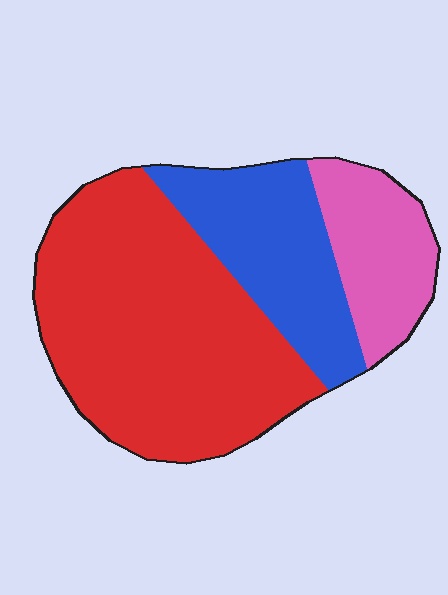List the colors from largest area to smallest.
From largest to smallest: red, blue, pink.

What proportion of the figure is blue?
Blue covers 25% of the figure.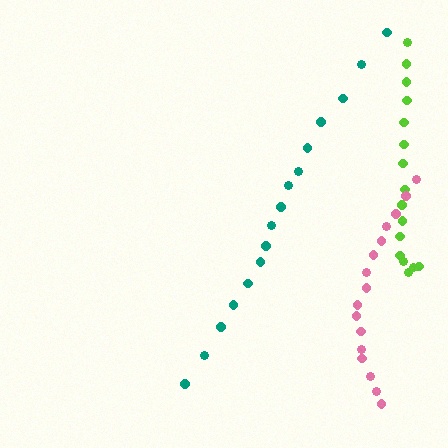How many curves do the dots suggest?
There are 3 distinct paths.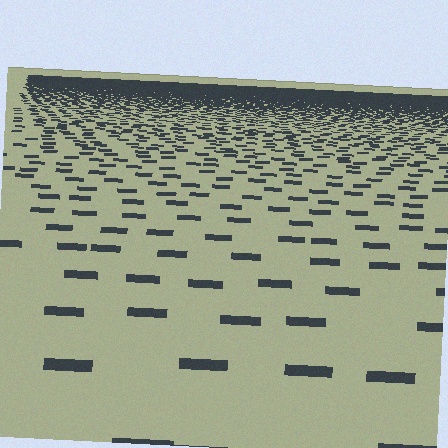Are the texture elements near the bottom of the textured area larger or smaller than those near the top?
Larger. Near the bottom, elements are closer to the viewer and appear at a bigger on-screen size.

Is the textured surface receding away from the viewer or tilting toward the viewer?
The surface is receding away from the viewer. Texture elements get smaller and denser toward the top.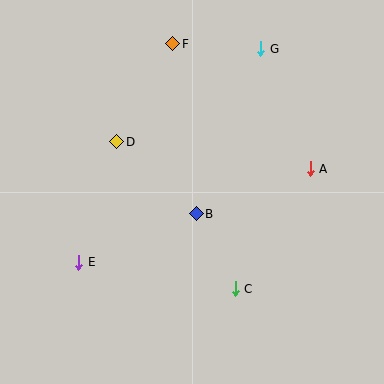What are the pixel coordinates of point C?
Point C is at (235, 289).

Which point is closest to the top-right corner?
Point G is closest to the top-right corner.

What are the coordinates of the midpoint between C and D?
The midpoint between C and D is at (176, 215).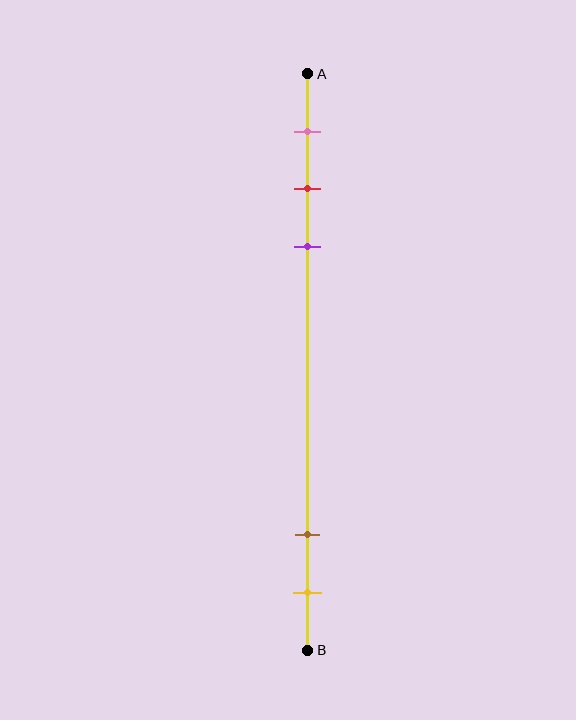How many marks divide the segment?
There are 5 marks dividing the segment.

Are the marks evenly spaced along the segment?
No, the marks are not evenly spaced.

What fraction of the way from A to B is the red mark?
The red mark is approximately 20% (0.2) of the way from A to B.